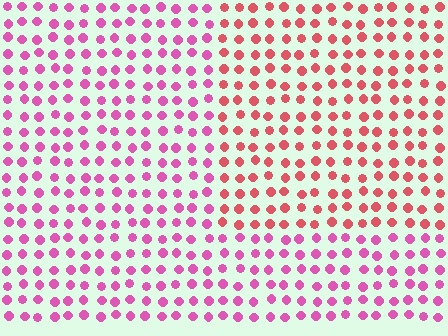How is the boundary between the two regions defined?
The boundary is defined purely by a slight shift in hue (about 35 degrees). Spacing, size, and orientation are identical on both sides.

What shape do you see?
I see a rectangle.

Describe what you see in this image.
The image is filled with small pink elements in a uniform arrangement. A rectangle-shaped region is visible where the elements are tinted to a slightly different hue, forming a subtle color boundary.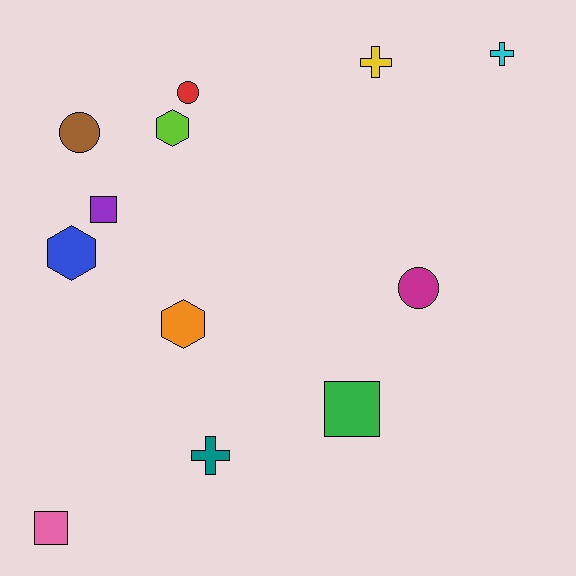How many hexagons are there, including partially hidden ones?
There are 3 hexagons.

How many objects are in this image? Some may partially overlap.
There are 12 objects.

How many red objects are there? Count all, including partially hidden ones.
There is 1 red object.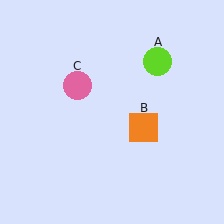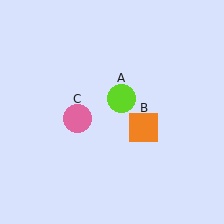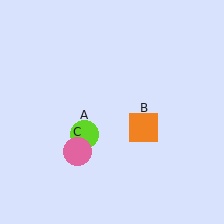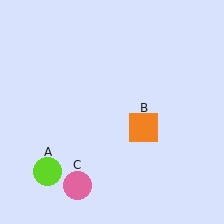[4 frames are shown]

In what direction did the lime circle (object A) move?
The lime circle (object A) moved down and to the left.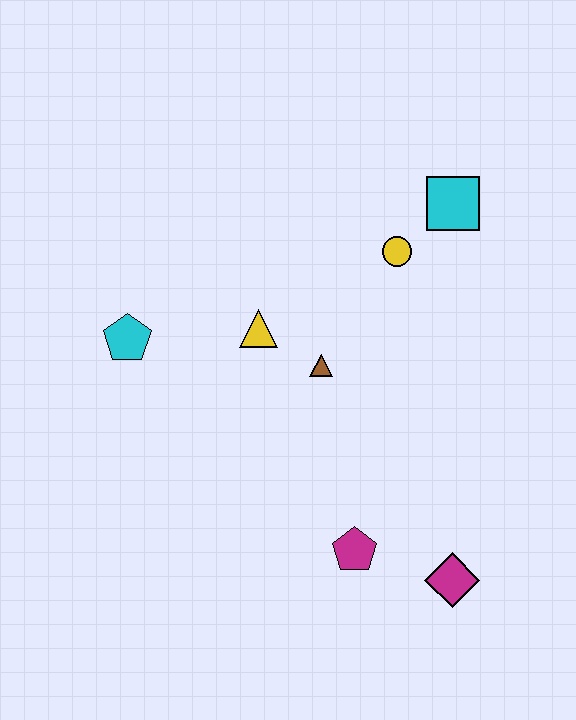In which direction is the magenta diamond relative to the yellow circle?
The magenta diamond is below the yellow circle.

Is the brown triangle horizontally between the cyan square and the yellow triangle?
Yes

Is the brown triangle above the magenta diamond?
Yes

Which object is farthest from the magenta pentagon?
The cyan square is farthest from the magenta pentagon.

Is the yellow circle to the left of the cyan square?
Yes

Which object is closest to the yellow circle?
The cyan square is closest to the yellow circle.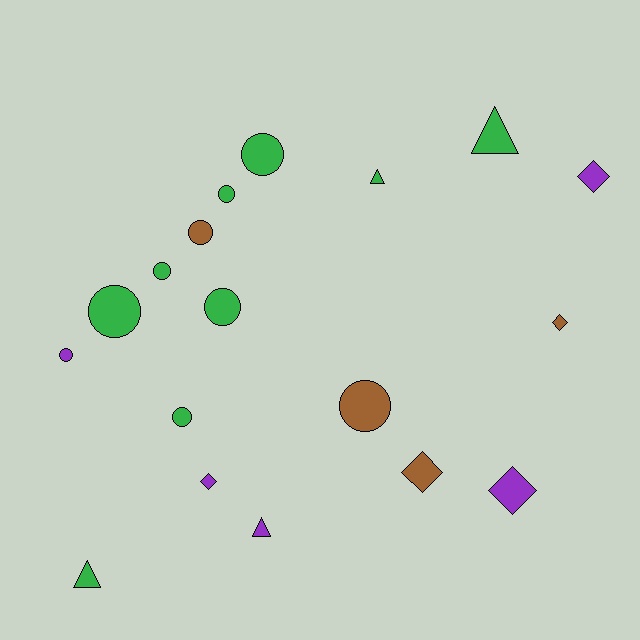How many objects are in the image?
There are 18 objects.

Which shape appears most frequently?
Circle, with 9 objects.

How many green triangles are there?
There are 3 green triangles.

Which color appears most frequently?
Green, with 9 objects.